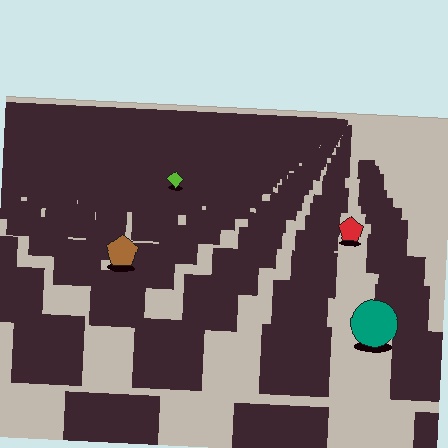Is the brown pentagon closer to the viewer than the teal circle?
No. The teal circle is closer — you can tell from the texture gradient: the ground texture is coarser near it.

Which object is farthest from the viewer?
The lime diamond is farthest from the viewer. It appears smaller and the ground texture around it is denser.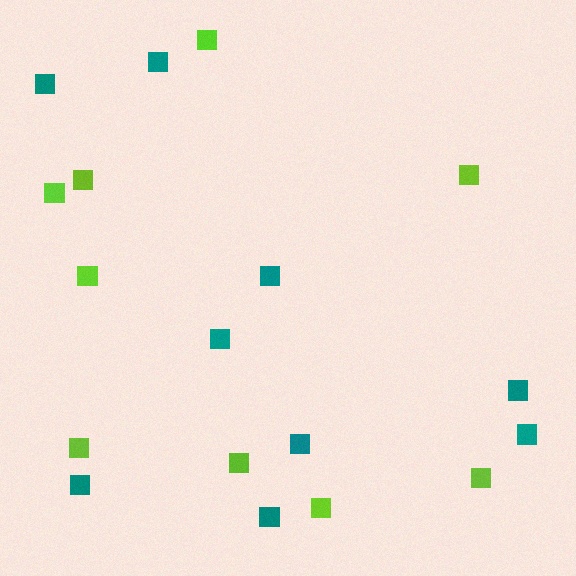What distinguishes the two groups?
There are 2 groups: one group of lime squares (9) and one group of teal squares (9).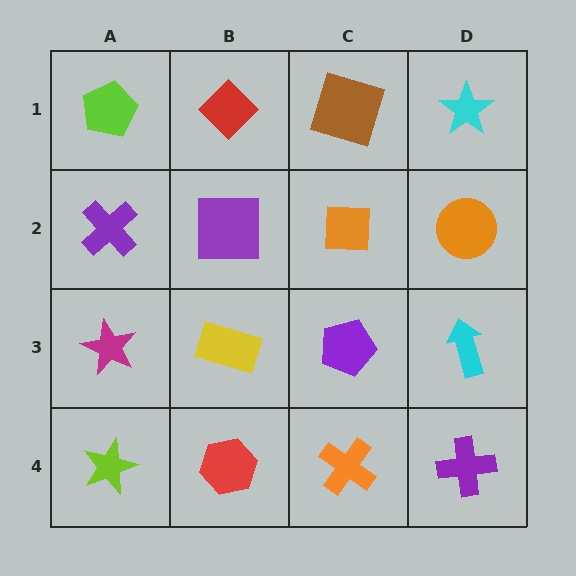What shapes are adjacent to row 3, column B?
A purple square (row 2, column B), a red hexagon (row 4, column B), a magenta star (row 3, column A), a purple pentagon (row 3, column C).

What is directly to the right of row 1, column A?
A red diamond.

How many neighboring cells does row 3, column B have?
4.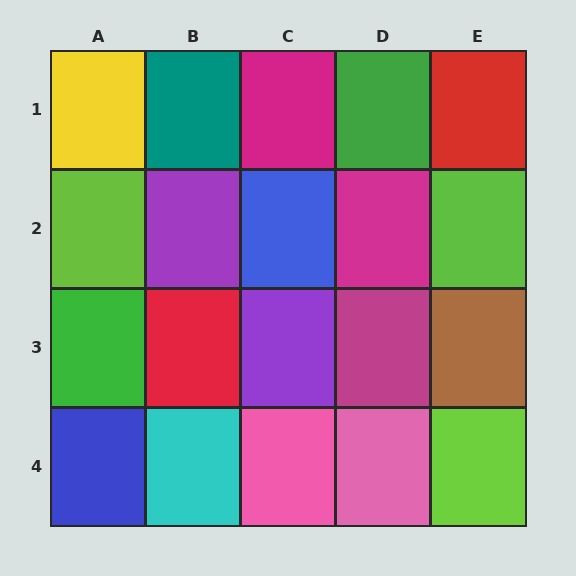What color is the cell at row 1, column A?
Yellow.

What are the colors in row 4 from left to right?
Blue, cyan, pink, pink, lime.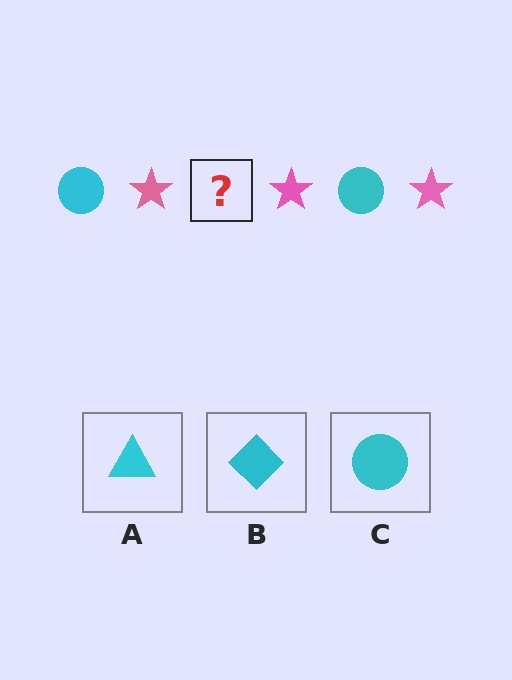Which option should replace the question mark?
Option C.